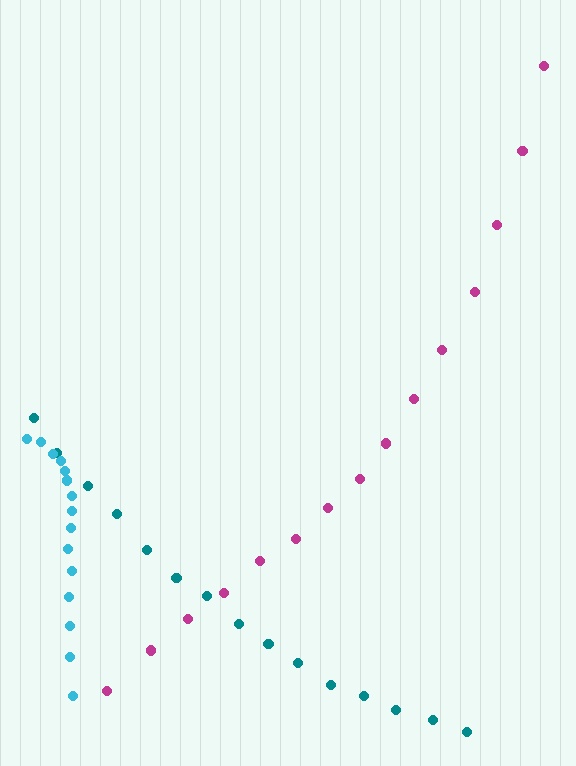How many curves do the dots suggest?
There are 3 distinct paths.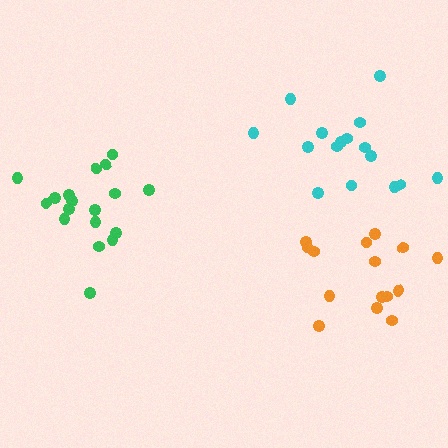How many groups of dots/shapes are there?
There are 3 groups.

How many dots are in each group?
Group 1: 15 dots, Group 2: 16 dots, Group 3: 18 dots (49 total).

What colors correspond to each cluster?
The clusters are colored: orange, cyan, green.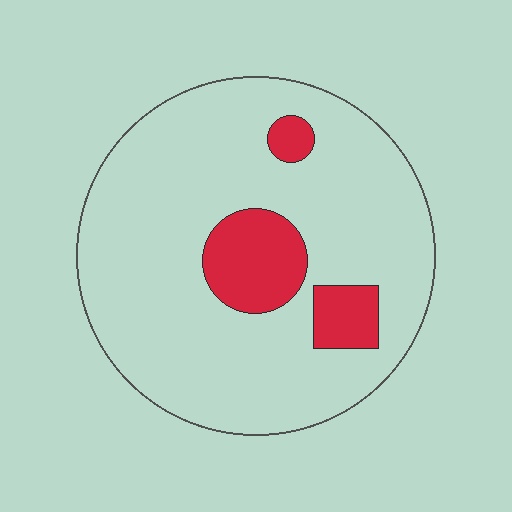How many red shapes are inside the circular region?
3.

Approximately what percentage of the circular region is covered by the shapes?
Approximately 15%.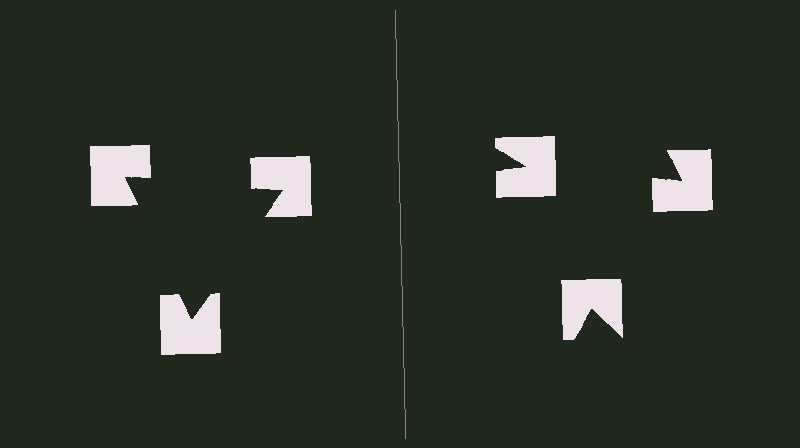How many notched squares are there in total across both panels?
6 — 3 on each side.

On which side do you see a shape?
An illusory triangle appears on the left side. On the right side the wedge cuts are rotated, so no coherent shape forms.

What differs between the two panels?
The notched squares are positioned identically on both sides; only the wedge orientations differ. On the left they align to a triangle; on the right they are misaligned.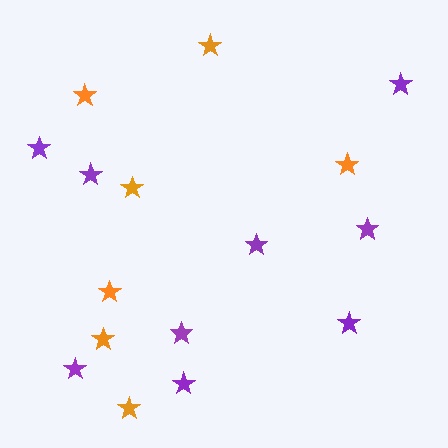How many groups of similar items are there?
There are 2 groups: one group of orange stars (7) and one group of purple stars (9).